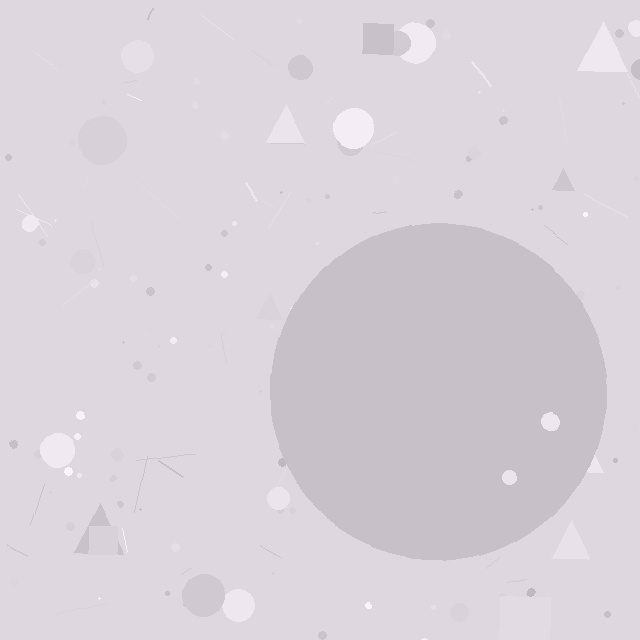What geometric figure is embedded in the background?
A circle is embedded in the background.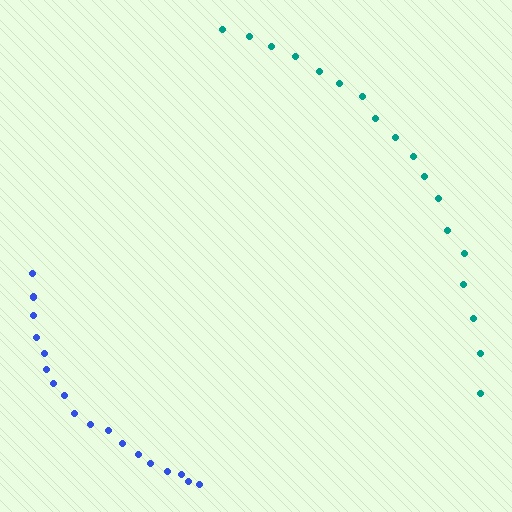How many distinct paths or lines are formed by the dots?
There are 2 distinct paths.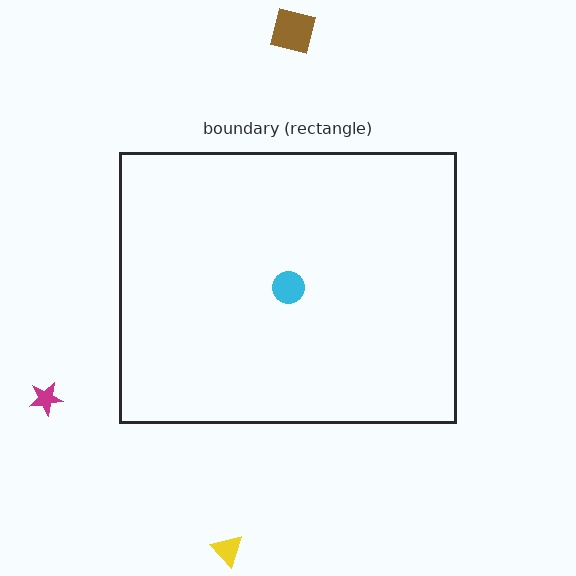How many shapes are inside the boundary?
1 inside, 3 outside.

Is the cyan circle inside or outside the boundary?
Inside.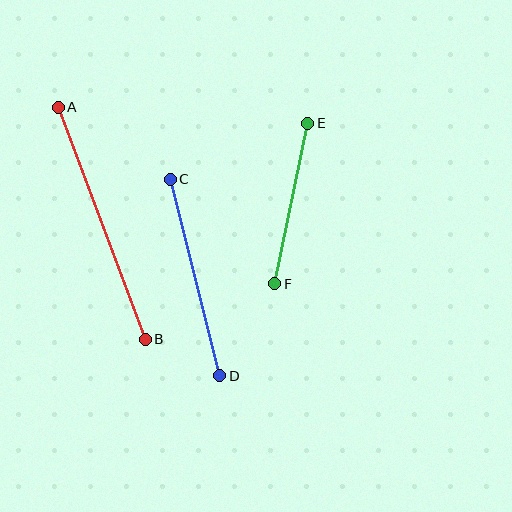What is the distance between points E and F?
The distance is approximately 164 pixels.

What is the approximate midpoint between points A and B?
The midpoint is at approximately (102, 223) pixels.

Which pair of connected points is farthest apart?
Points A and B are farthest apart.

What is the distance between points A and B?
The distance is approximately 248 pixels.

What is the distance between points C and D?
The distance is approximately 203 pixels.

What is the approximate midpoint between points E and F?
The midpoint is at approximately (291, 203) pixels.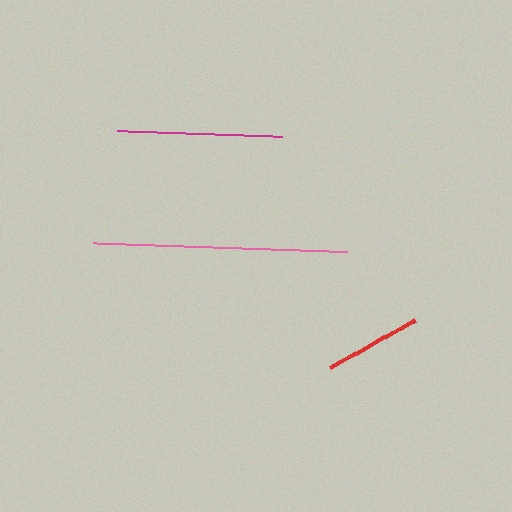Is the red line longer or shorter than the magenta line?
The magenta line is longer than the red line.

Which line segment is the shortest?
The red line is the shortest at approximately 97 pixels.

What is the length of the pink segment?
The pink segment is approximately 254 pixels long.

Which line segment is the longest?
The pink line is the longest at approximately 254 pixels.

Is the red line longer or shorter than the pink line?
The pink line is longer than the red line.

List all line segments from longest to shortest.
From longest to shortest: pink, magenta, red.